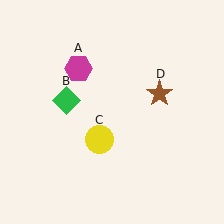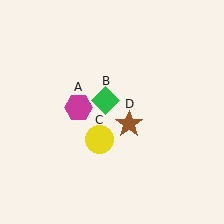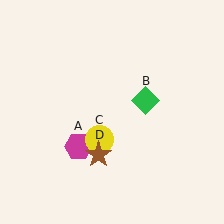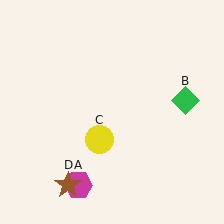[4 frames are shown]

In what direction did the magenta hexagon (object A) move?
The magenta hexagon (object A) moved down.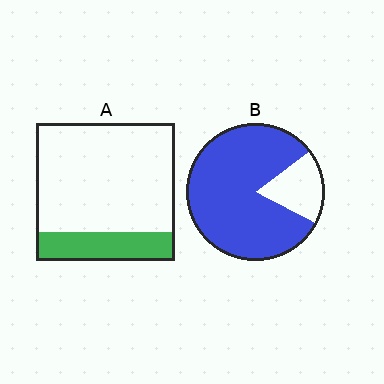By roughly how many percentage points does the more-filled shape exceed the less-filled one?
By roughly 60 percentage points (B over A).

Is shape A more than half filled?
No.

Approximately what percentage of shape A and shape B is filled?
A is approximately 20% and B is approximately 80%.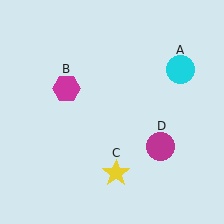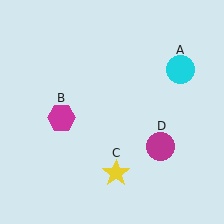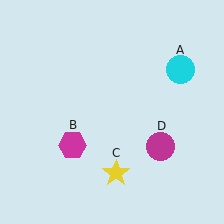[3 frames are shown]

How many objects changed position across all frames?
1 object changed position: magenta hexagon (object B).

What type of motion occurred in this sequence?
The magenta hexagon (object B) rotated counterclockwise around the center of the scene.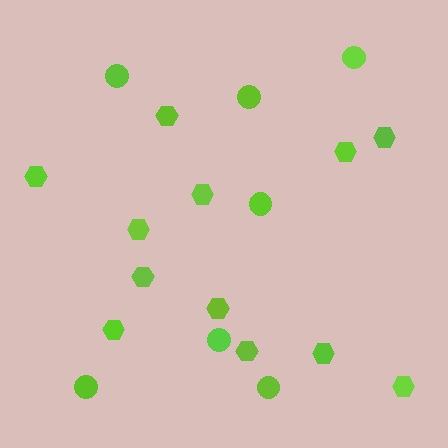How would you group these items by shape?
There are 2 groups: one group of hexagons (12) and one group of circles (7).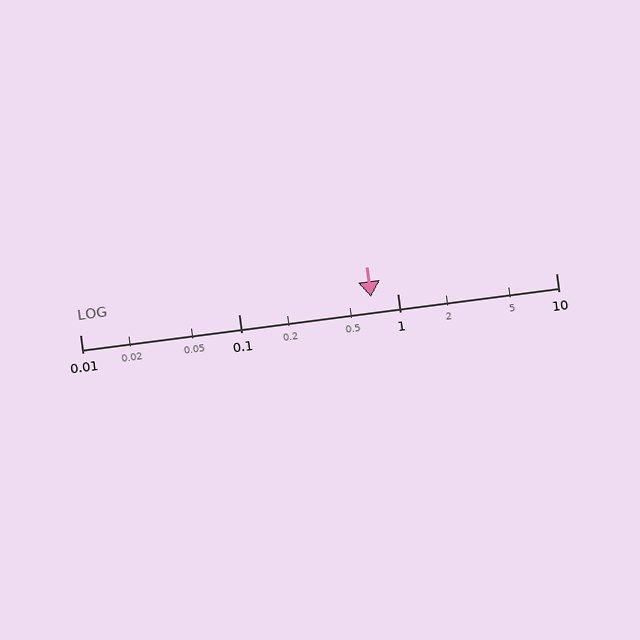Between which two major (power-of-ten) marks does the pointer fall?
The pointer is between 0.1 and 1.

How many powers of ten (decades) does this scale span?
The scale spans 3 decades, from 0.01 to 10.